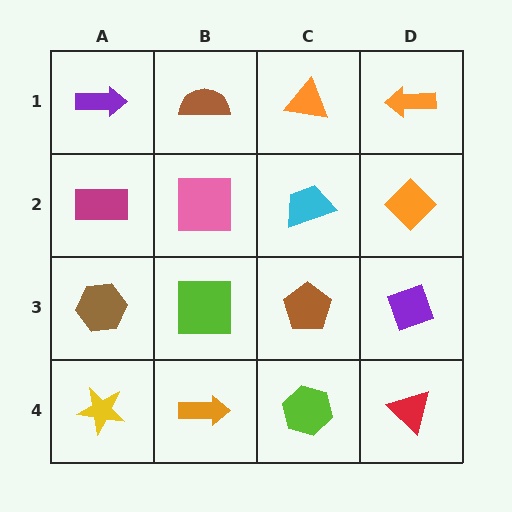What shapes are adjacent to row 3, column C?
A cyan trapezoid (row 2, column C), a lime hexagon (row 4, column C), a lime square (row 3, column B), a purple diamond (row 3, column D).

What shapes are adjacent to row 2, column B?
A brown semicircle (row 1, column B), a lime square (row 3, column B), a magenta rectangle (row 2, column A), a cyan trapezoid (row 2, column C).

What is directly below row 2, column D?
A purple diamond.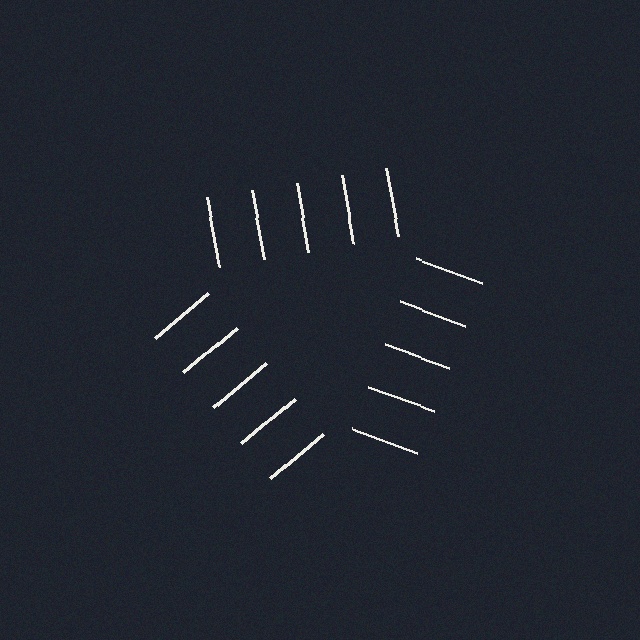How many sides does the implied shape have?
3 sides — the line-ends trace a triangle.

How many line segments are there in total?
15 — 5 along each of the 3 edges.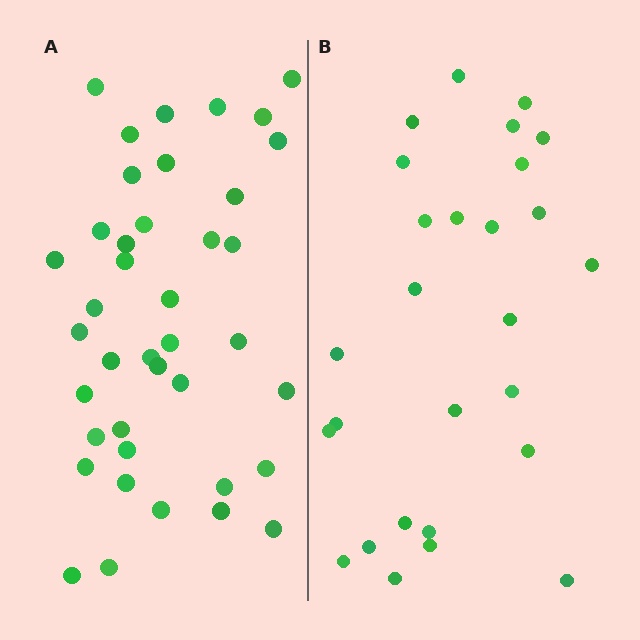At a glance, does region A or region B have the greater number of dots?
Region A (the left region) has more dots.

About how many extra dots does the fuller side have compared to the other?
Region A has approximately 15 more dots than region B.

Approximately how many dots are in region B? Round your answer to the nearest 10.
About 30 dots. (The exact count is 27, which rounds to 30.)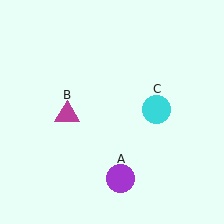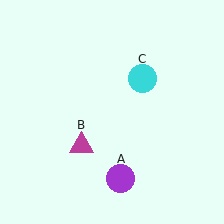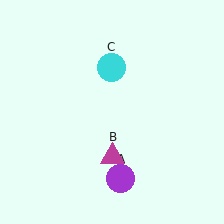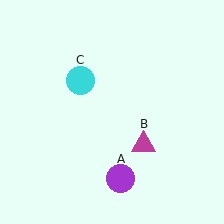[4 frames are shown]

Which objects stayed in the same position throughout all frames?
Purple circle (object A) remained stationary.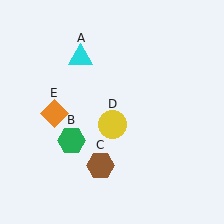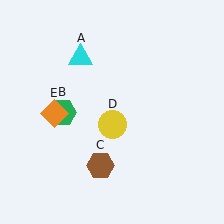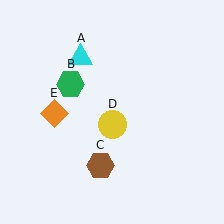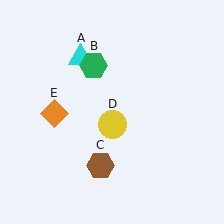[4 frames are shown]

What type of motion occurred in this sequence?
The green hexagon (object B) rotated clockwise around the center of the scene.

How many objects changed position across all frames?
1 object changed position: green hexagon (object B).